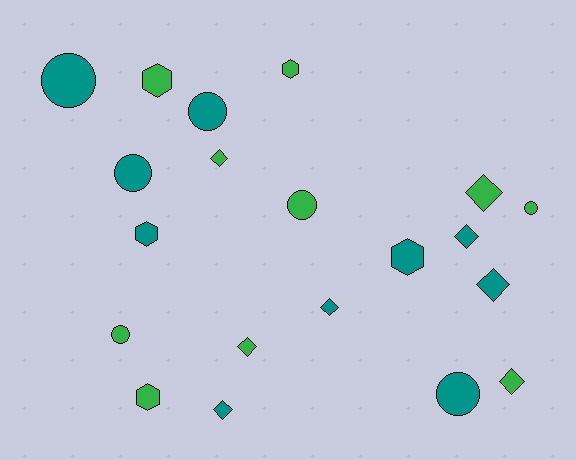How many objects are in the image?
There are 20 objects.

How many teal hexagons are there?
There are 2 teal hexagons.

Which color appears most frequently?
Teal, with 10 objects.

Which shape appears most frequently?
Diamond, with 8 objects.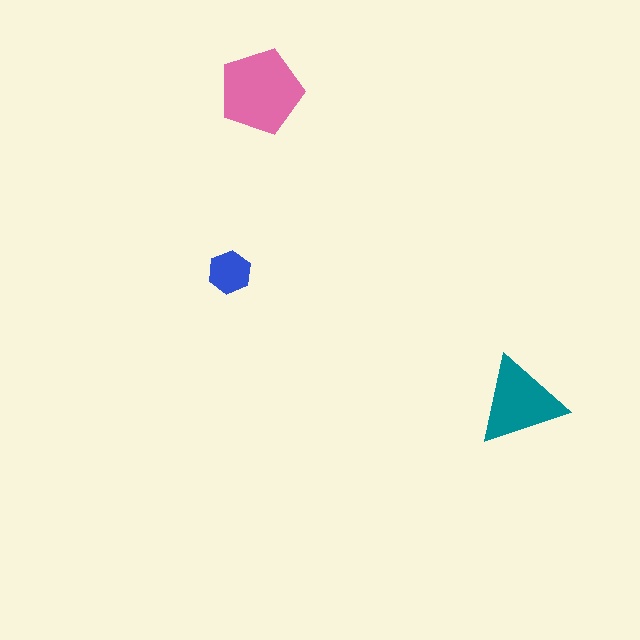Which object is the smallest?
The blue hexagon.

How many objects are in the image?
There are 3 objects in the image.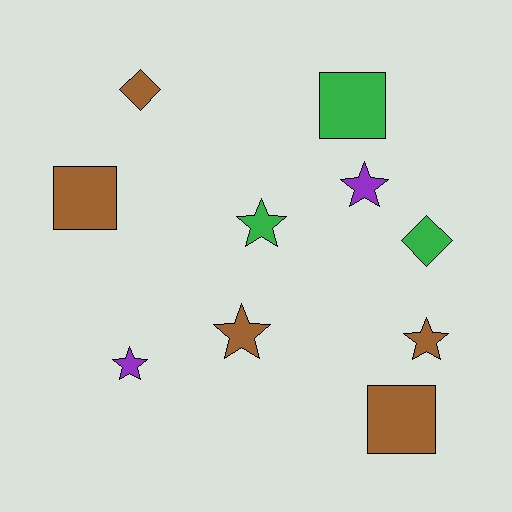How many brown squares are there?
There are 2 brown squares.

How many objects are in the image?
There are 10 objects.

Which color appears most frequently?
Brown, with 5 objects.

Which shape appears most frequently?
Star, with 5 objects.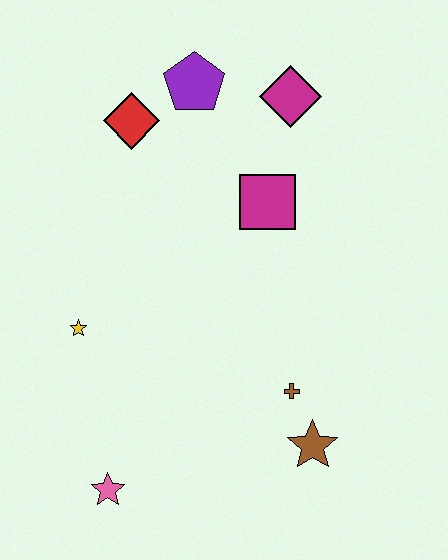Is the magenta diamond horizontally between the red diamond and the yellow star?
No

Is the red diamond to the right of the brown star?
No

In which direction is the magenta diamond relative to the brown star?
The magenta diamond is above the brown star.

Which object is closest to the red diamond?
The purple pentagon is closest to the red diamond.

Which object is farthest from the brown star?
The purple pentagon is farthest from the brown star.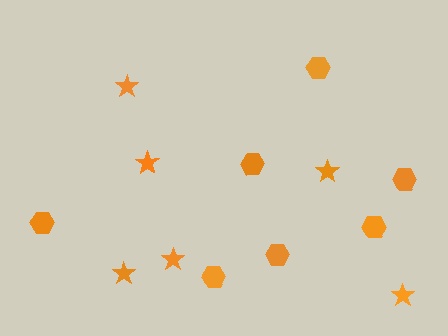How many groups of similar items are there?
There are 2 groups: one group of stars (6) and one group of hexagons (7).